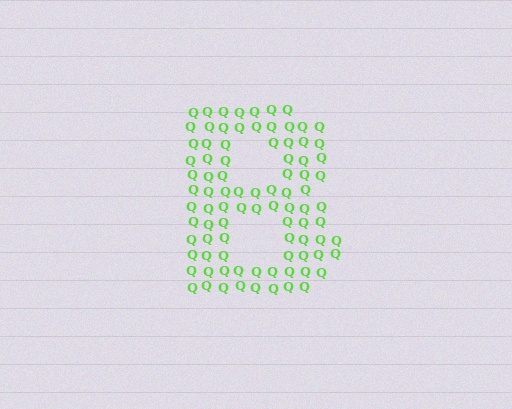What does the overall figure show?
The overall figure shows the letter B.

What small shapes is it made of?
It is made of small letter Q's.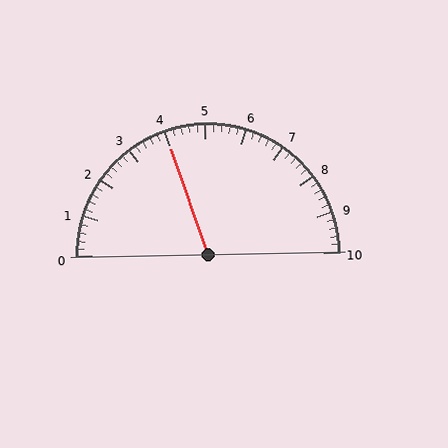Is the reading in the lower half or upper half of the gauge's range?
The reading is in the lower half of the range (0 to 10).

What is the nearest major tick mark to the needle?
The nearest major tick mark is 4.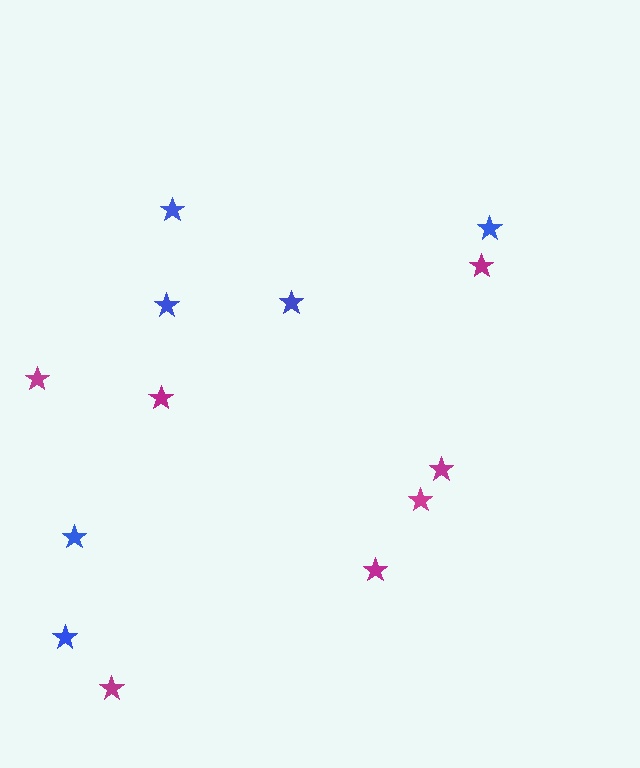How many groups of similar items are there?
There are 2 groups: one group of blue stars (6) and one group of magenta stars (7).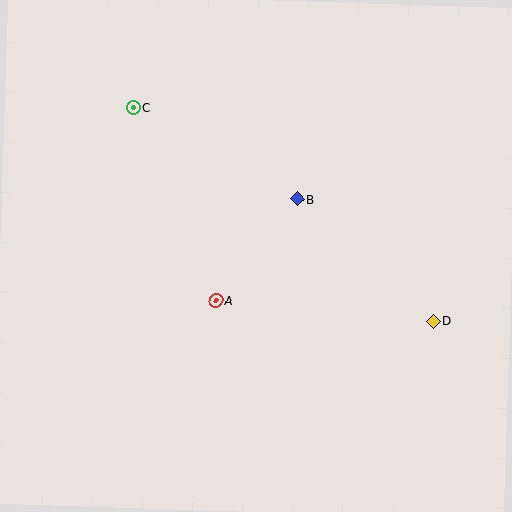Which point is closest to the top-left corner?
Point C is closest to the top-left corner.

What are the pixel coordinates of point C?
Point C is at (133, 107).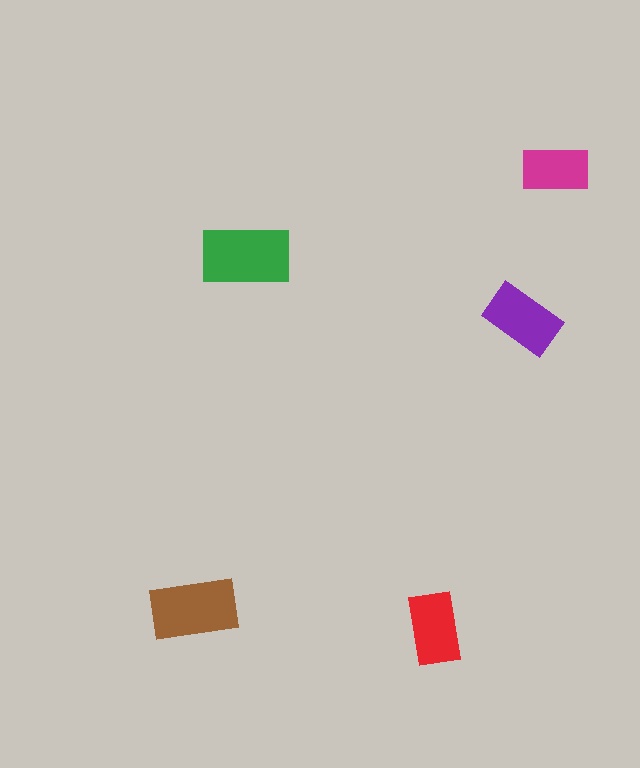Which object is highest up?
The magenta rectangle is topmost.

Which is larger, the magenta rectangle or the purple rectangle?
The purple one.